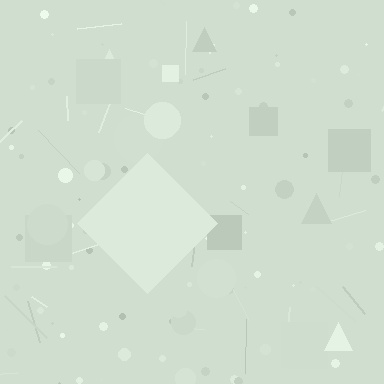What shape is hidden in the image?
A diamond is hidden in the image.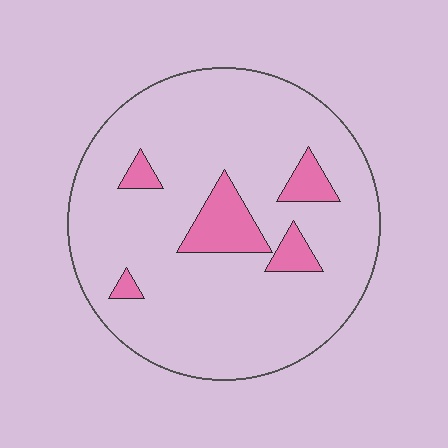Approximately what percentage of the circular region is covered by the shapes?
Approximately 10%.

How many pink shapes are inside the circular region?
5.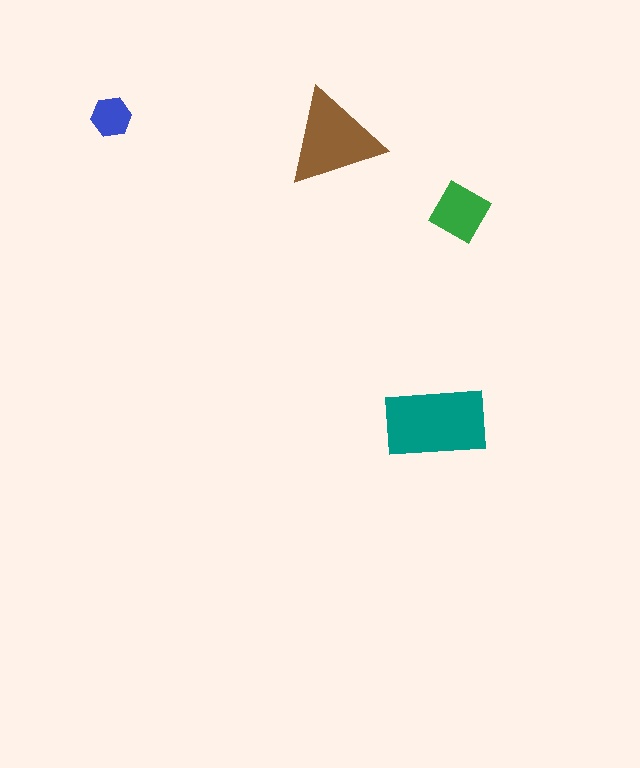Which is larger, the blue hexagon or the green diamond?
The green diamond.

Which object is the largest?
The teal rectangle.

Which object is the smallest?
The blue hexagon.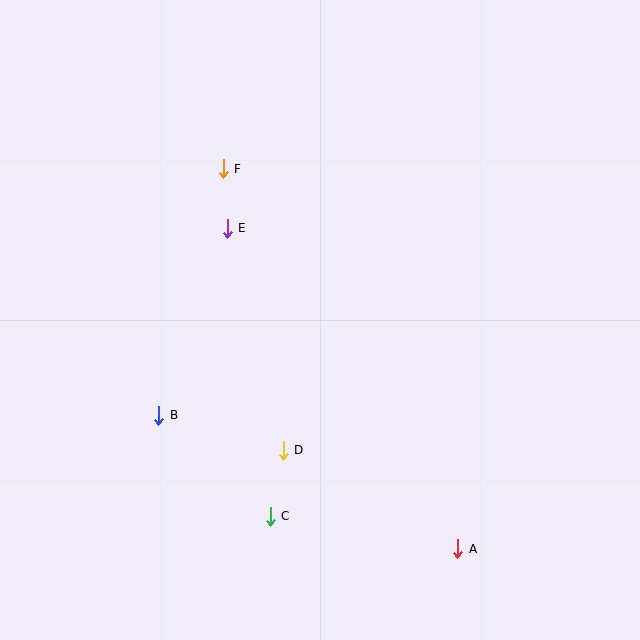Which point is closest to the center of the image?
Point E at (227, 228) is closest to the center.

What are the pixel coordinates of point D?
Point D is at (283, 450).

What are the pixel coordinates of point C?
Point C is at (270, 516).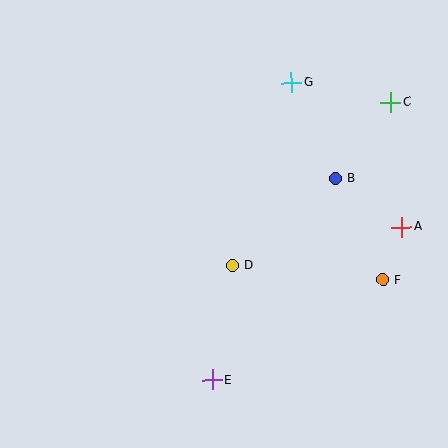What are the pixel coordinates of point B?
Point B is at (335, 178).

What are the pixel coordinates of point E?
Point E is at (212, 380).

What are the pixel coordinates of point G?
Point G is at (291, 82).